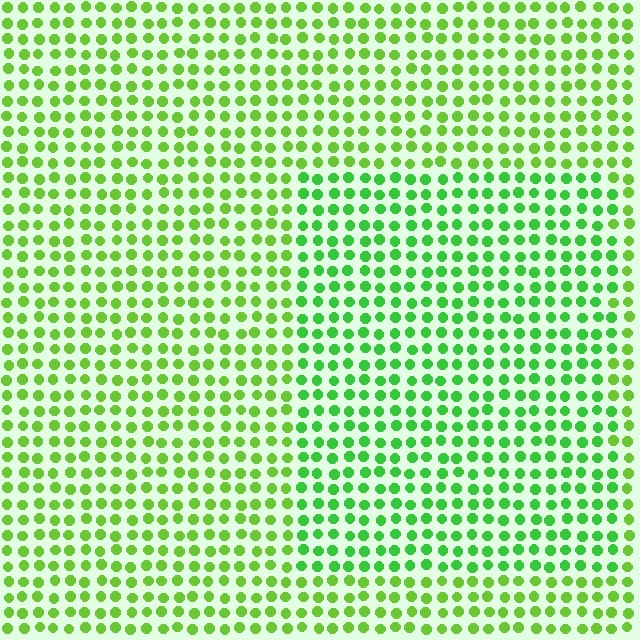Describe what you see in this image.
The image is filled with small lime elements in a uniform arrangement. A rectangle-shaped region is visible where the elements are tinted to a slightly different hue, forming a subtle color boundary.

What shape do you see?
I see a rectangle.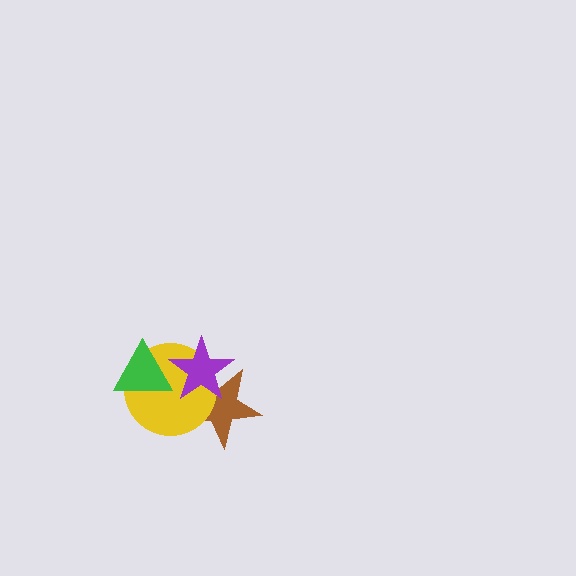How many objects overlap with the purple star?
3 objects overlap with the purple star.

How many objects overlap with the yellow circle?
3 objects overlap with the yellow circle.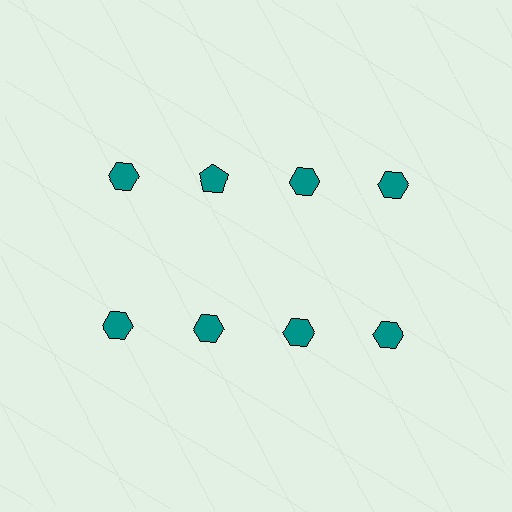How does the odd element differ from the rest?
It has a different shape: pentagon instead of hexagon.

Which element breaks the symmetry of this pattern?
The teal pentagon in the top row, second from left column breaks the symmetry. All other shapes are teal hexagons.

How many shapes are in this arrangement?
There are 8 shapes arranged in a grid pattern.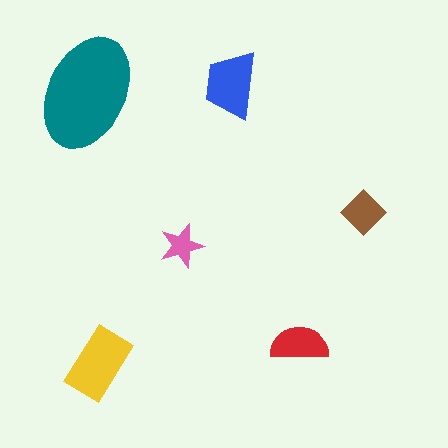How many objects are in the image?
There are 6 objects in the image.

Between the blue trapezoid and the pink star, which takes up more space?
The blue trapezoid.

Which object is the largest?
The teal ellipse.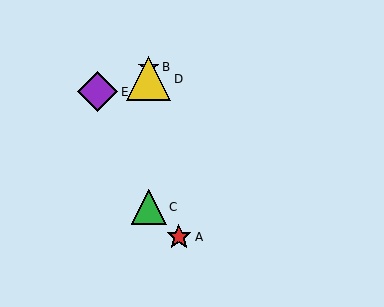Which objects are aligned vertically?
Objects B, C, D are aligned vertically.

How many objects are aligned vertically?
3 objects (B, C, D) are aligned vertically.